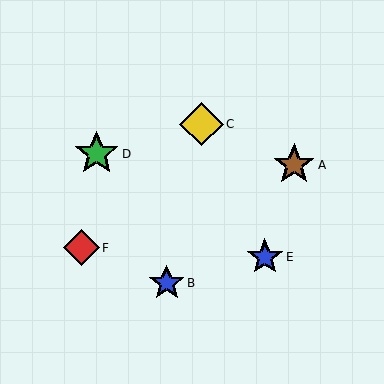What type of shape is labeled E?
Shape E is a blue star.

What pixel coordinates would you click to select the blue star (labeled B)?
Click at (167, 283) to select the blue star B.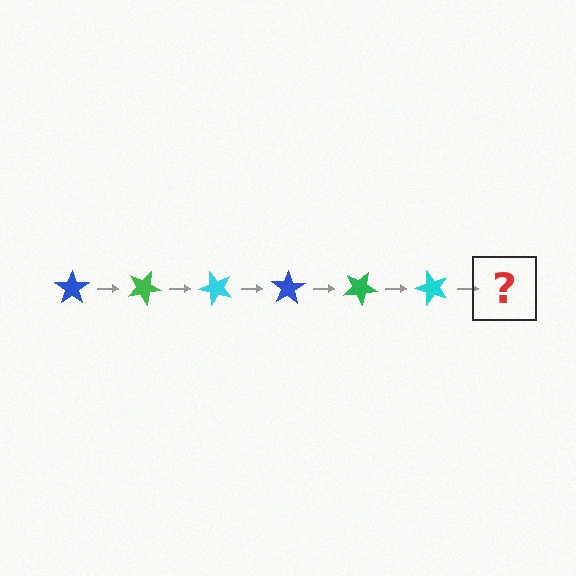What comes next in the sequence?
The next element should be a blue star, rotated 150 degrees from the start.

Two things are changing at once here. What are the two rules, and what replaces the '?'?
The two rules are that it rotates 25 degrees each step and the color cycles through blue, green, and cyan. The '?' should be a blue star, rotated 150 degrees from the start.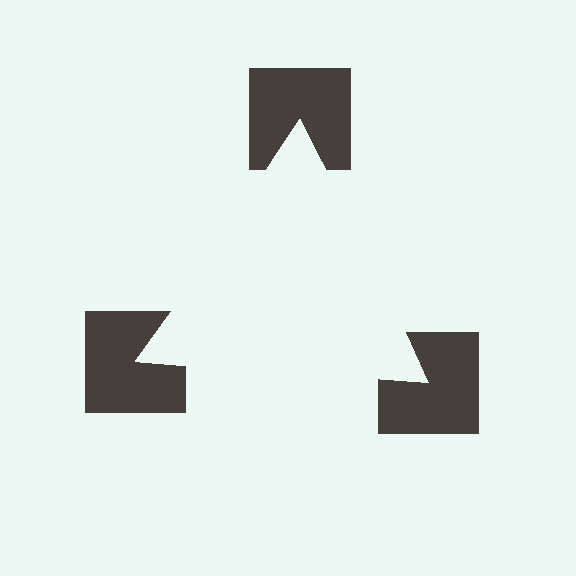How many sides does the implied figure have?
3 sides.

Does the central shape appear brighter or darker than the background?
It typically appears slightly brighter than the background, even though no actual brightness change is drawn.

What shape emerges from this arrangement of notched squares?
An illusory triangle — its edges are inferred from the aligned wedge cuts in the notched squares, not physically drawn.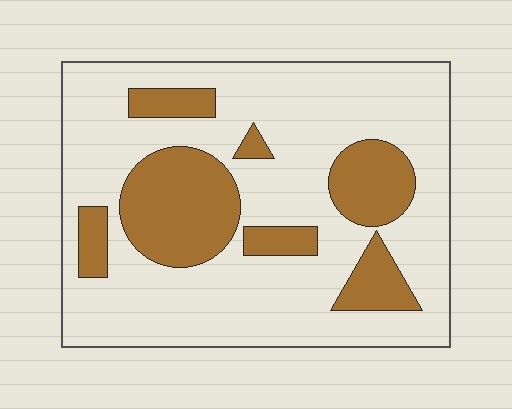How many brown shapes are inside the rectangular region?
7.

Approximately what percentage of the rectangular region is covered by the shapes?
Approximately 25%.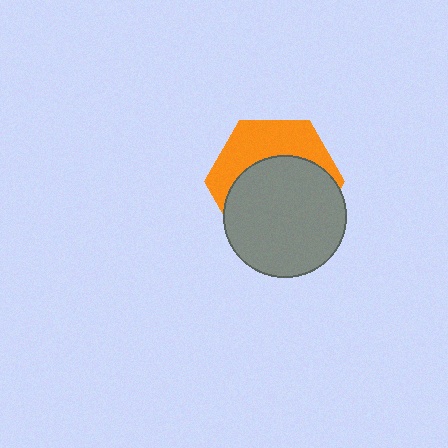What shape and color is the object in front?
The object in front is a gray circle.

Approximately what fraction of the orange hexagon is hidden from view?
Roughly 61% of the orange hexagon is hidden behind the gray circle.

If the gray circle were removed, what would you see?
You would see the complete orange hexagon.